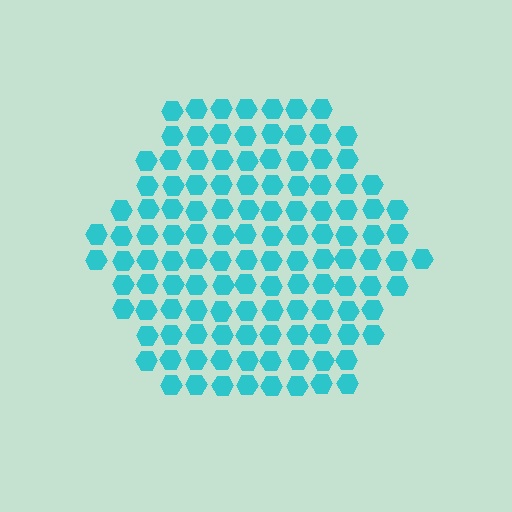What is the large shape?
The large shape is a hexagon.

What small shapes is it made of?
It is made of small hexagons.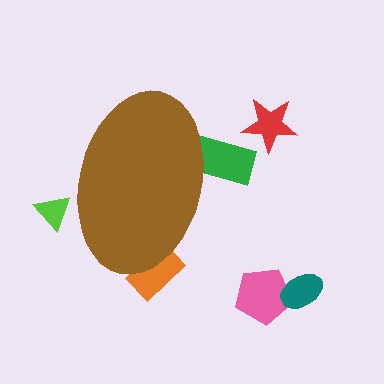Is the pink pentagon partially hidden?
No, the pink pentagon is fully visible.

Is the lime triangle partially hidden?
Yes, the lime triangle is partially hidden behind the brown ellipse.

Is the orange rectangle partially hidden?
Yes, the orange rectangle is partially hidden behind the brown ellipse.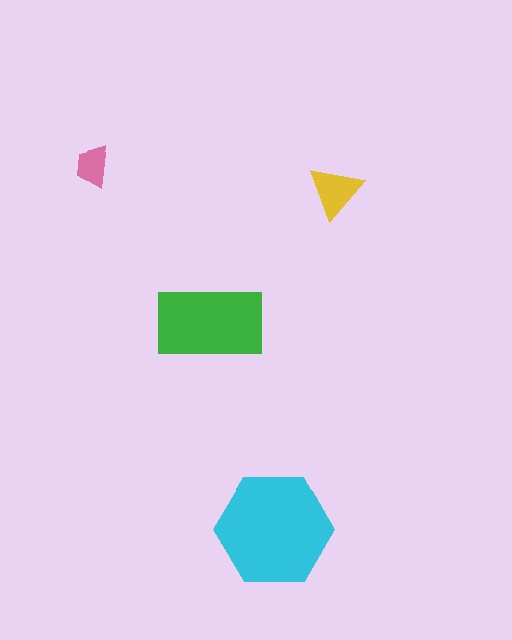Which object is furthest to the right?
The yellow triangle is rightmost.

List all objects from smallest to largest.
The pink trapezoid, the yellow triangle, the green rectangle, the cyan hexagon.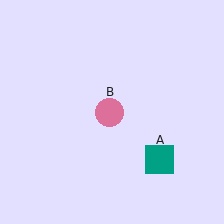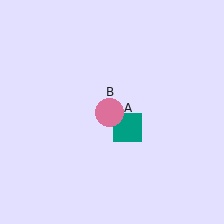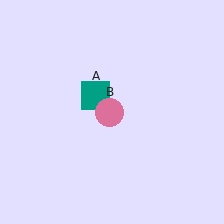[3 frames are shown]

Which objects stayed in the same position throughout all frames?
Pink circle (object B) remained stationary.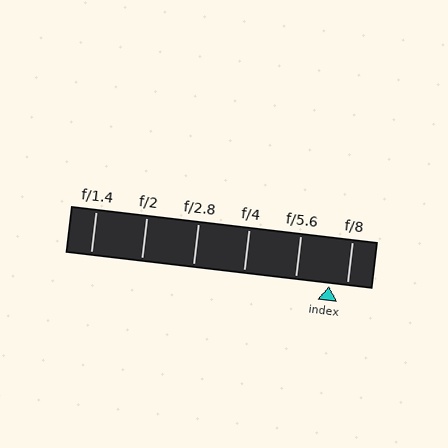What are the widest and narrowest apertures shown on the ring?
The widest aperture shown is f/1.4 and the narrowest is f/8.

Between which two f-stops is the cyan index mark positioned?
The index mark is between f/5.6 and f/8.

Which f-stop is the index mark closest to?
The index mark is closest to f/8.